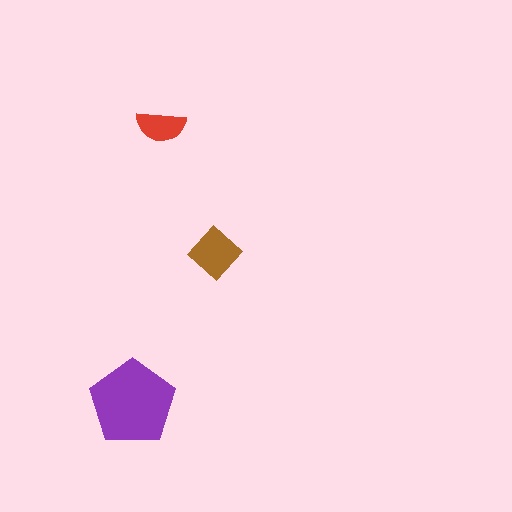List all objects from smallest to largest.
The red semicircle, the brown diamond, the purple pentagon.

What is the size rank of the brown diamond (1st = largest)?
2nd.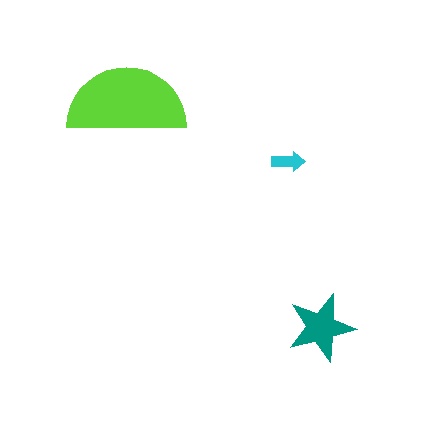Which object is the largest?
The lime semicircle.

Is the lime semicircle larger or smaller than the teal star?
Larger.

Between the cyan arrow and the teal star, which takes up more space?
The teal star.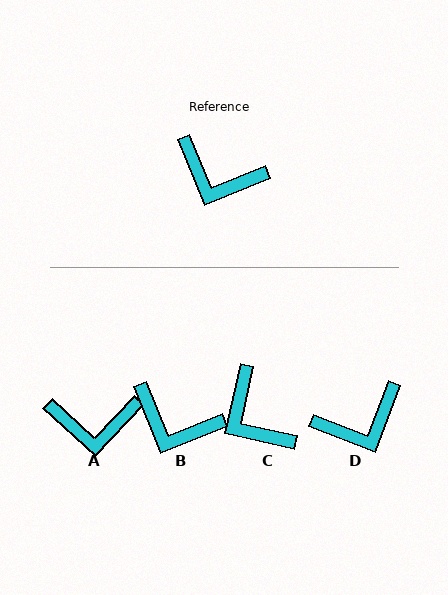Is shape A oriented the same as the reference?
No, it is off by about 25 degrees.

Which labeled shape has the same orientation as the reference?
B.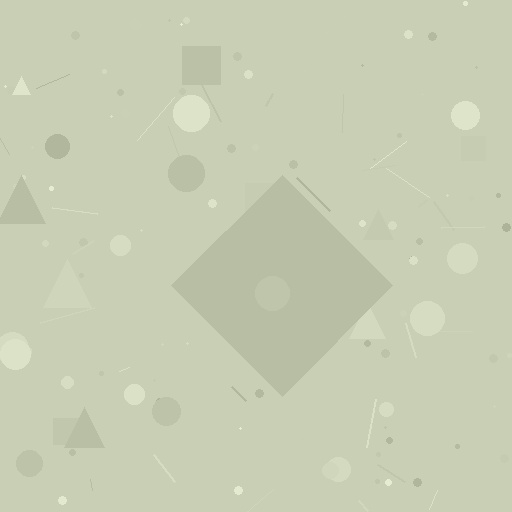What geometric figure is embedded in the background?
A diamond is embedded in the background.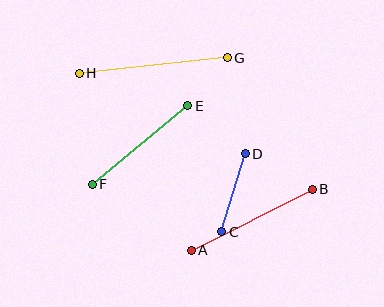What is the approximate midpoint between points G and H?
The midpoint is at approximately (153, 65) pixels.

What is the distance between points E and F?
The distance is approximately 123 pixels.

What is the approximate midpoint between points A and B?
The midpoint is at approximately (252, 220) pixels.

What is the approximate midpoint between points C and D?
The midpoint is at approximately (233, 193) pixels.